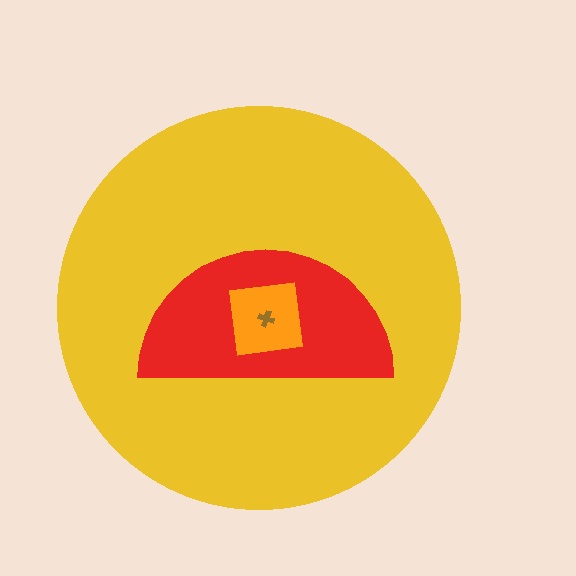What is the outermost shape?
The yellow circle.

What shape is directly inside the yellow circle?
The red semicircle.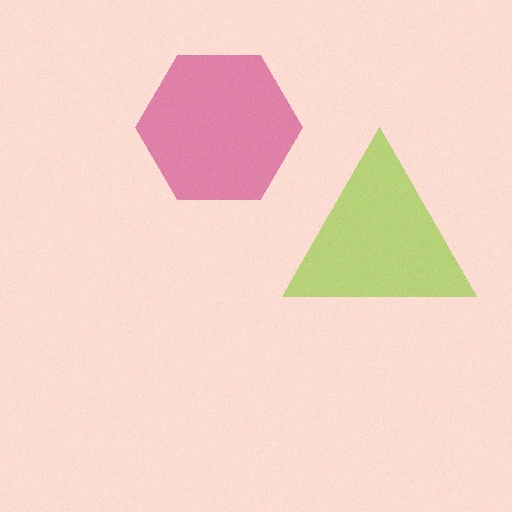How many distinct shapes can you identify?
There are 2 distinct shapes: a lime triangle, a magenta hexagon.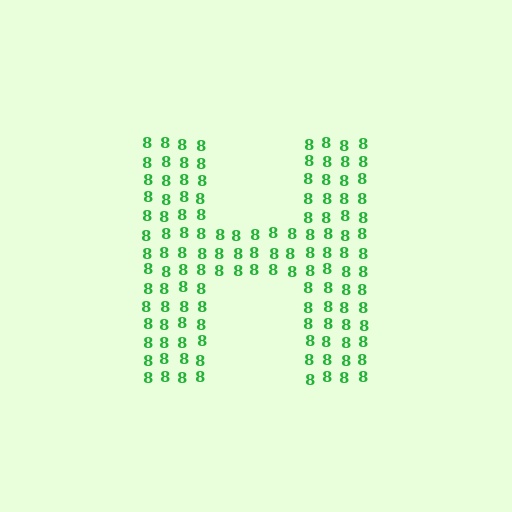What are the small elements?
The small elements are digit 8's.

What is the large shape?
The large shape is the letter H.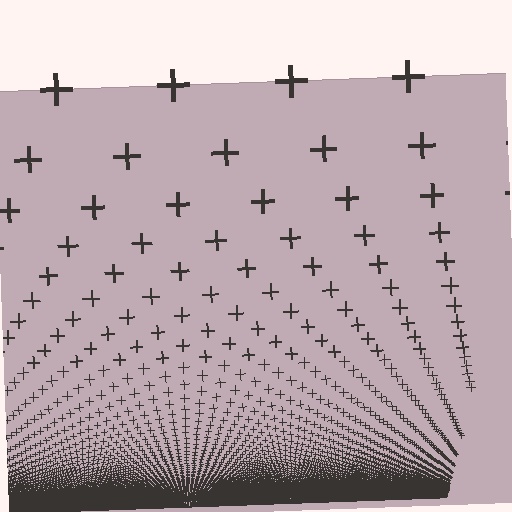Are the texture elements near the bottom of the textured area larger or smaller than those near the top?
Smaller. The gradient is inverted — elements near the bottom are smaller and denser.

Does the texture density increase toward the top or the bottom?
Density increases toward the bottom.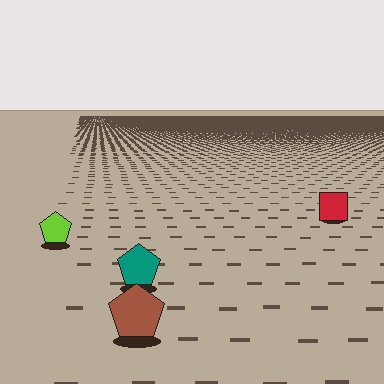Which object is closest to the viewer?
The brown pentagon is closest. The texture marks near it are larger and more spread out.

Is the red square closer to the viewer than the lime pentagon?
No. The lime pentagon is closer — you can tell from the texture gradient: the ground texture is coarser near it.